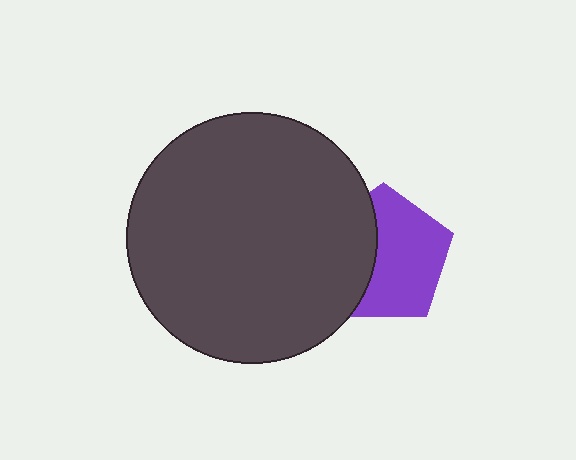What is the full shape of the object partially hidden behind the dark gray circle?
The partially hidden object is a purple pentagon.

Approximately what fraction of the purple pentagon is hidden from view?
Roughly 38% of the purple pentagon is hidden behind the dark gray circle.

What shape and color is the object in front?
The object in front is a dark gray circle.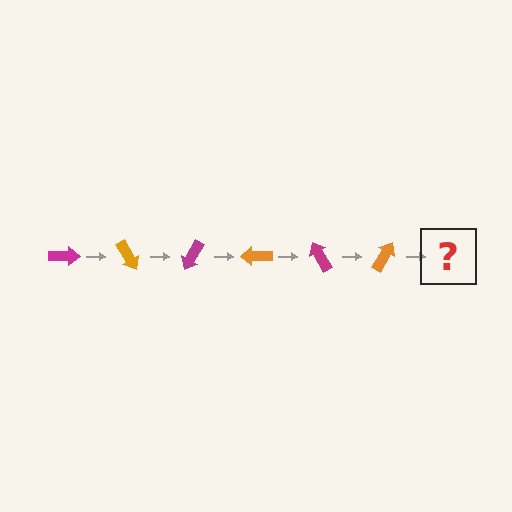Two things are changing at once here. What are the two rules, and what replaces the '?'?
The two rules are that it rotates 60 degrees each step and the color cycles through magenta and orange. The '?' should be a magenta arrow, rotated 360 degrees from the start.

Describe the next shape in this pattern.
It should be a magenta arrow, rotated 360 degrees from the start.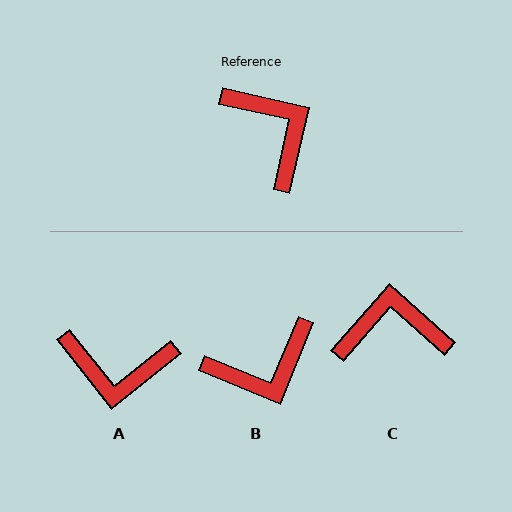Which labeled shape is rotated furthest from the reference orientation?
A, about 129 degrees away.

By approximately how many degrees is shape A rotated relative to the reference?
Approximately 129 degrees clockwise.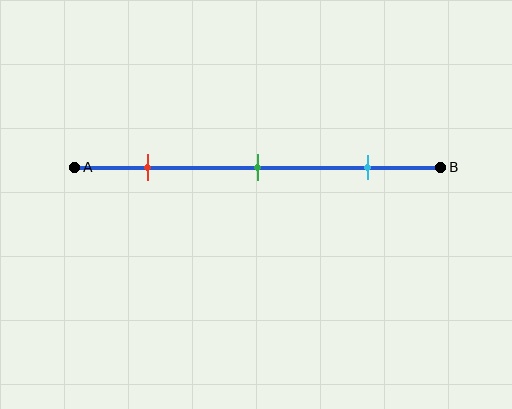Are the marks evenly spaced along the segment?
Yes, the marks are approximately evenly spaced.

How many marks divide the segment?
There are 3 marks dividing the segment.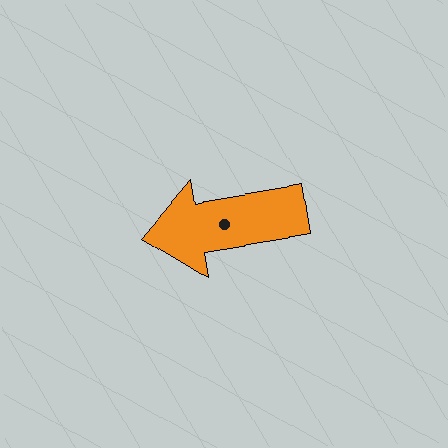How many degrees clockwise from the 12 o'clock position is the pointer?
Approximately 261 degrees.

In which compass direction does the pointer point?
West.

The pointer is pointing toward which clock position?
Roughly 9 o'clock.